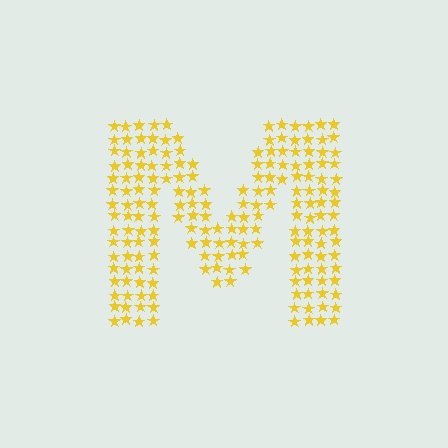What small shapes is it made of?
It is made of small stars.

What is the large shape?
The large shape is the letter M.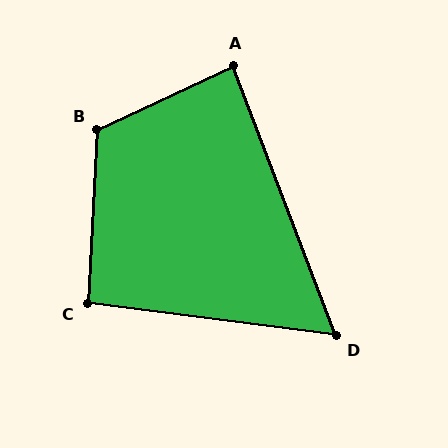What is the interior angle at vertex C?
Approximately 94 degrees (approximately right).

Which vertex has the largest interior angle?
B, at approximately 118 degrees.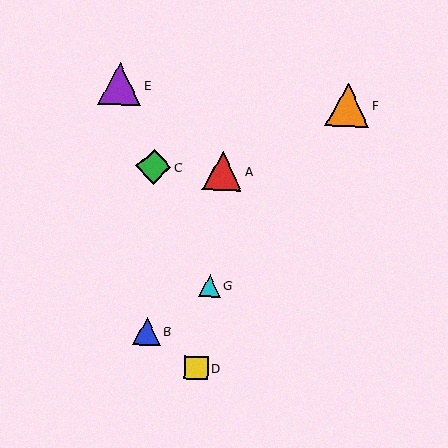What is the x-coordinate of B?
Object B is at x≈146.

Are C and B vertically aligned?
Yes, both are at x≈153.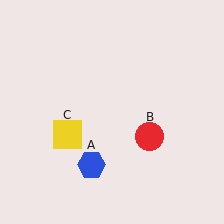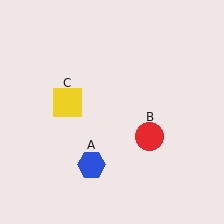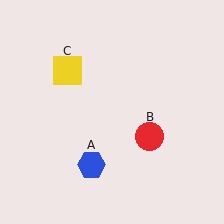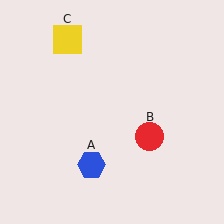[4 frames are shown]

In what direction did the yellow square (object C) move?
The yellow square (object C) moved up.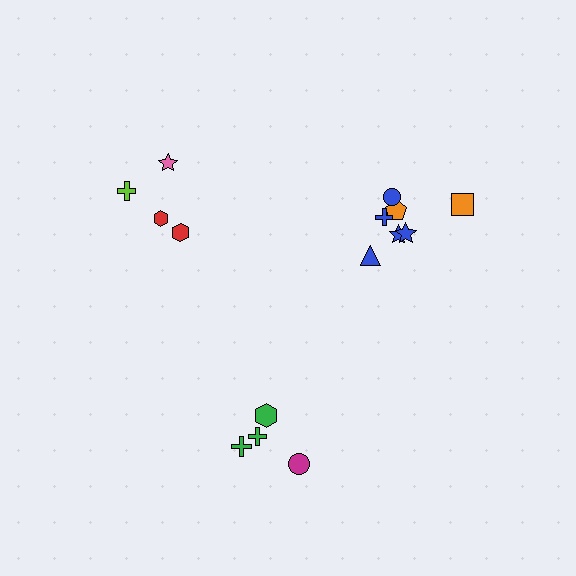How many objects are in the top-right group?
There are 7 objects.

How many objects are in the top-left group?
There are 4 objects.